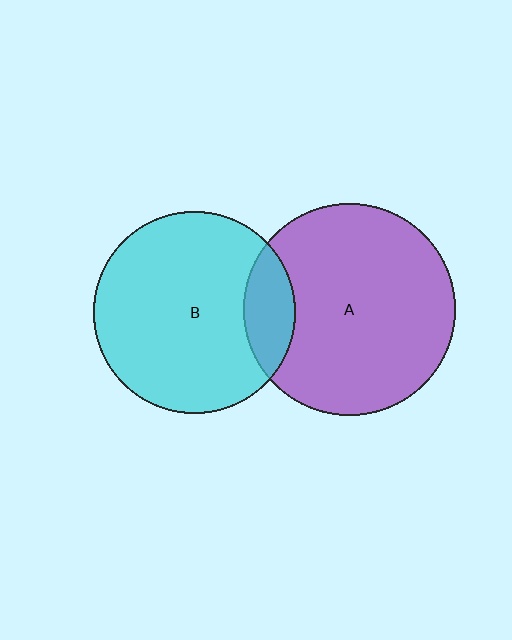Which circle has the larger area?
Circle A (purple).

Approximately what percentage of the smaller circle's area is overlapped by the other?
Approximately 15%.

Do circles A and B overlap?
Yes.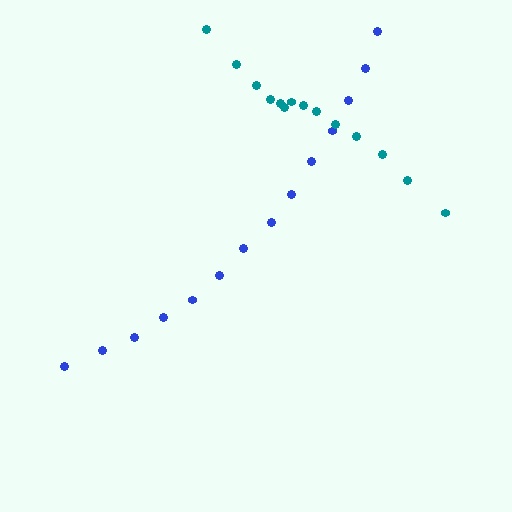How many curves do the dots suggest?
There are 2 distinct paths.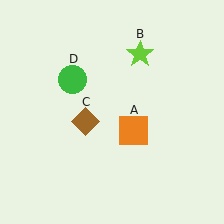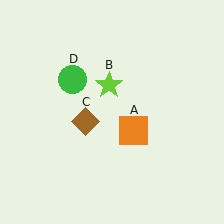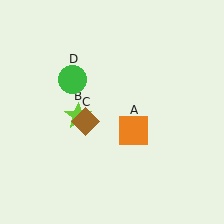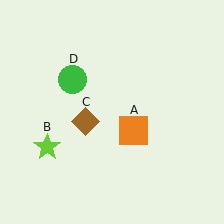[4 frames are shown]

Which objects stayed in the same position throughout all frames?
Orange square (object A) and brown diamond (object C) and green circle (object D) remained stationary.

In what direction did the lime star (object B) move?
The lime star (object B) moved down and to the left.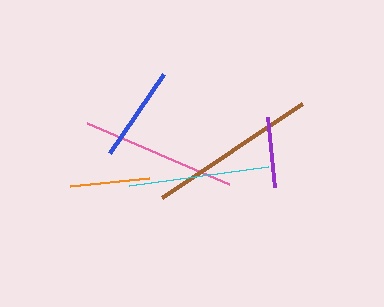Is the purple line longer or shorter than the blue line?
The blue line is longer than the purple line.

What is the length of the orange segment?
The orange segment is approximately 79 pixels long.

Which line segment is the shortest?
The purple line is the shortest at approximately 70 pixels.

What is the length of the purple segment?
The purple segment is approximately 70 pixels long.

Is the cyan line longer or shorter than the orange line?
The cyan line is longer than the orange line.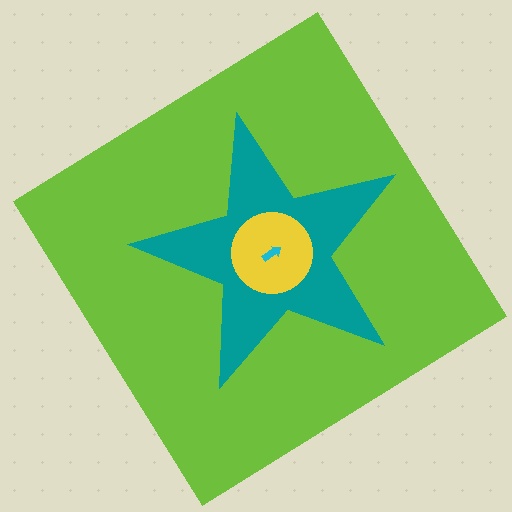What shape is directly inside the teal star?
The yellow circle.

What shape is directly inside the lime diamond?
The teal star.